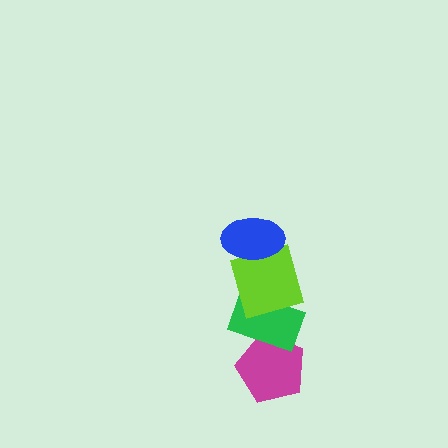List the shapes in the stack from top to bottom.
From top to bottom: the blue ellipse, the lime square, the green rectangle, the magenta pentagon.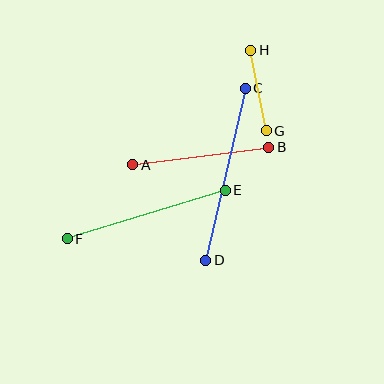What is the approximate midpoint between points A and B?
The midpoint is at approximately (201, 156) pixels.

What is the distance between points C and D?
The distance is approximately 176 pixels.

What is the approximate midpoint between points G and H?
The midpoint is at approximately (259, 90) pixels.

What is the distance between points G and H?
The distance is approximately 82 pixels.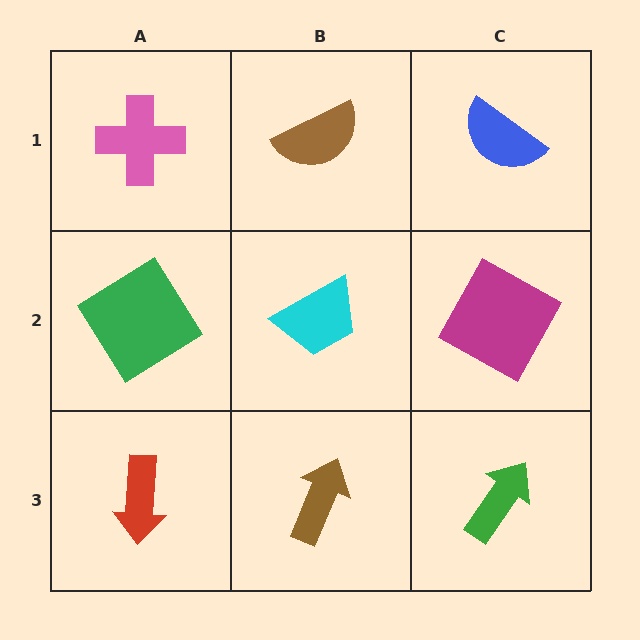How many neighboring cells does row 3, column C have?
2.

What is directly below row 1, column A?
A green diamond.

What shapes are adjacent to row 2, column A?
A pink cross (row 1, column A), a red arrow (row 3, column A), a cyan trapezoid (row 2, column B).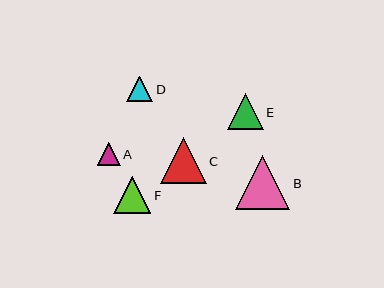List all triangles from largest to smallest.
From largest to smallest: B, C, F, E, D, A.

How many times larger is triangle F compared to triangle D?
Triangle F is approximately 1.4 times the size of triangle D.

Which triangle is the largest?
Triangle B is the largest with a size of approximately 54 pixels.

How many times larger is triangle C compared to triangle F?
Triangle C is approximately 1.2 times the size of triangle F.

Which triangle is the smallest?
Triangle A is the smallest with a size of approximately 23 pixels.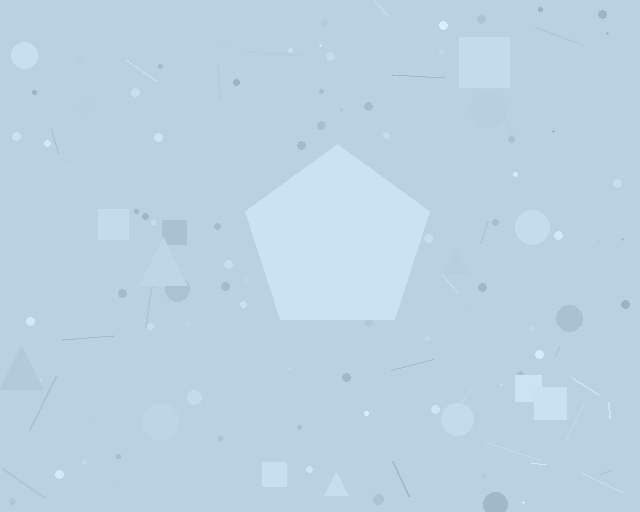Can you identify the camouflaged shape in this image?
The camouflaged shape is a pentagon.